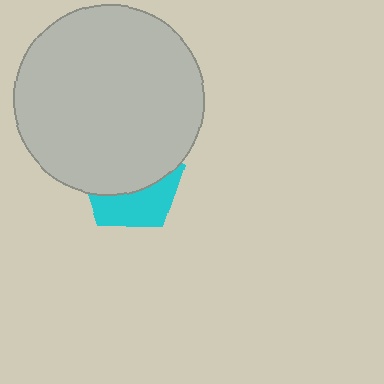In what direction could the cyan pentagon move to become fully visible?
The cyan pentagon could move down. That would shift it out from behind the light gray circle entirely.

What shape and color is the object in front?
The object in front is a light gray circle.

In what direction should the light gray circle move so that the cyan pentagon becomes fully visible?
The light gray circle should move up. That is the shortest direction to clear the overlap and leave the cyan pentagon fully visible.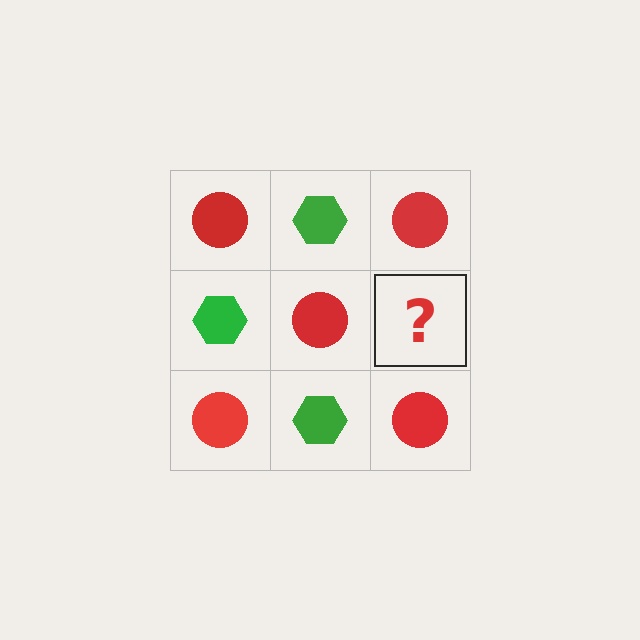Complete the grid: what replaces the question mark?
The question mark should be replaced with a green hexagon.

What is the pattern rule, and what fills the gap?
The rule is that it alternates red circle and green hexagon in a checkerboard pattern. The gap should be filled with a green hexagon.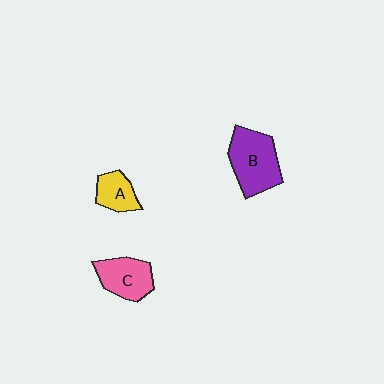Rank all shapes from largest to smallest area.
From largest to smallest: B (purple), C (pink), A (yellow).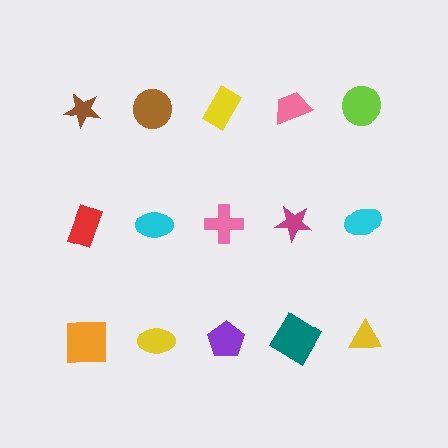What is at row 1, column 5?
A lime circle.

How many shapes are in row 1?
5 shapes.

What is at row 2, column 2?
A cyan ellipse.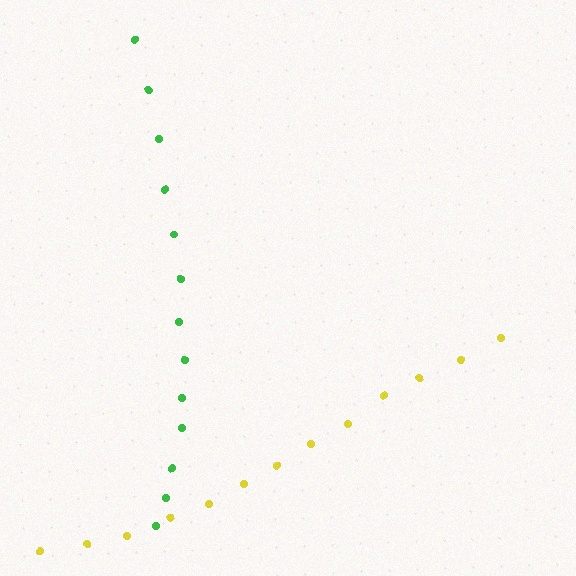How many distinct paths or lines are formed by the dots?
There are 2 distinct paths.